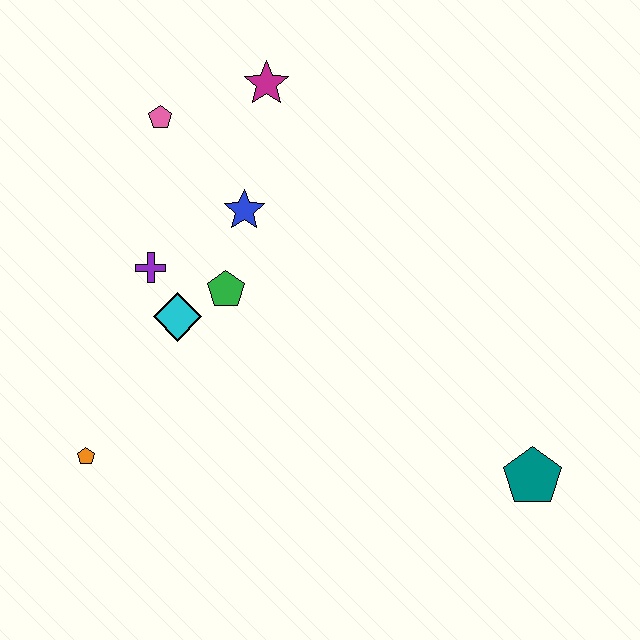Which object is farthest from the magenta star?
The teal pentagon is farthest from the magenta star.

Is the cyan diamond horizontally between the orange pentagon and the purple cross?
No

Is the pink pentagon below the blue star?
No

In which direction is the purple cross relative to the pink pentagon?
The purple cross is below the pink pentagon.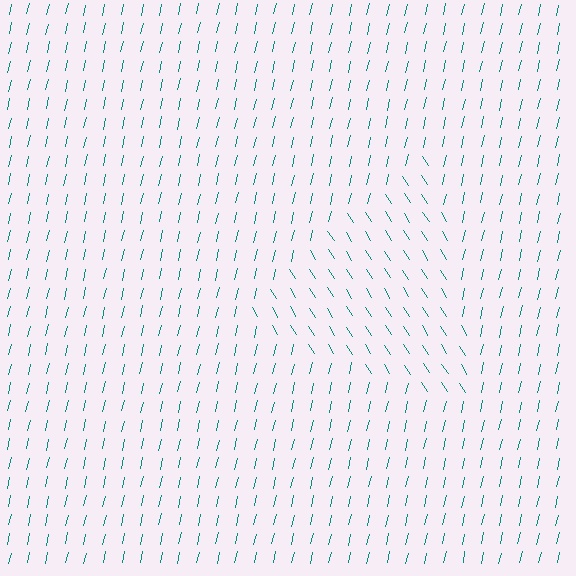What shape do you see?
I see a triangle.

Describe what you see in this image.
The image is filled with small teal line segments. A triangle region in the image has lines oriented differently from the surrounding lines, creating a visible texture boundary.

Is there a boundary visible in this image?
Yes, there is a texture boundary formed by a change in line orientation.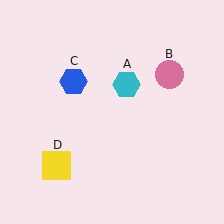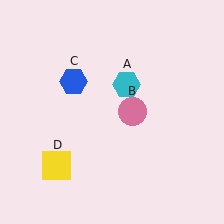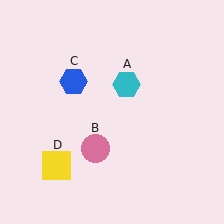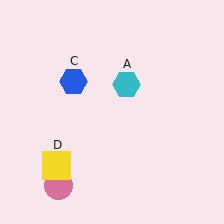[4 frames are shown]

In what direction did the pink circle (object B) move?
The pink circle (object B) moved down and to the left.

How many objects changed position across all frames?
1 object changed position: pink circle (object B).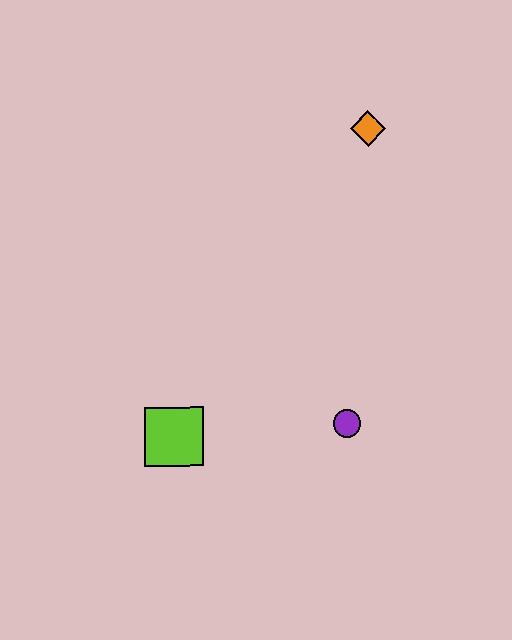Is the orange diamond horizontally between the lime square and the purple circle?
No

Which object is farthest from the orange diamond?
The lime square is farthest from the orange diamond.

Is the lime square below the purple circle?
Yes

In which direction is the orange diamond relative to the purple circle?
The orange diamond is above the purple circle.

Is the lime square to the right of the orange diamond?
No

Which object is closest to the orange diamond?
The purple circle is closest to the orange diamond.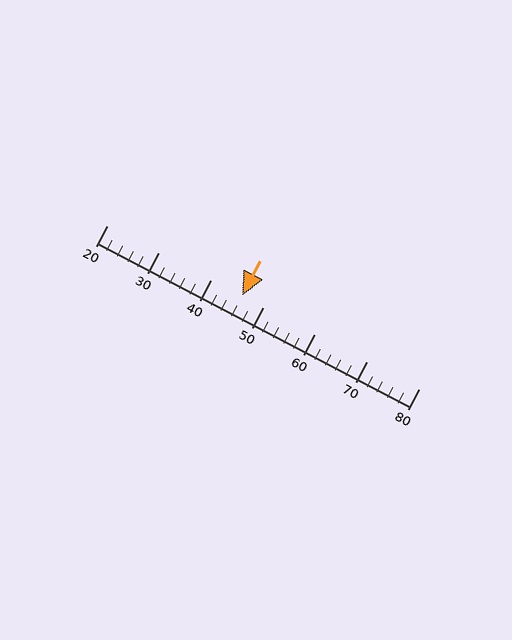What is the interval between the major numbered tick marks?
The major tick marks are spaced 10 units apart.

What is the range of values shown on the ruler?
The ruler shows values from 20 to 80.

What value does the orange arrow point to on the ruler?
The orange arrow points to approximately 46.